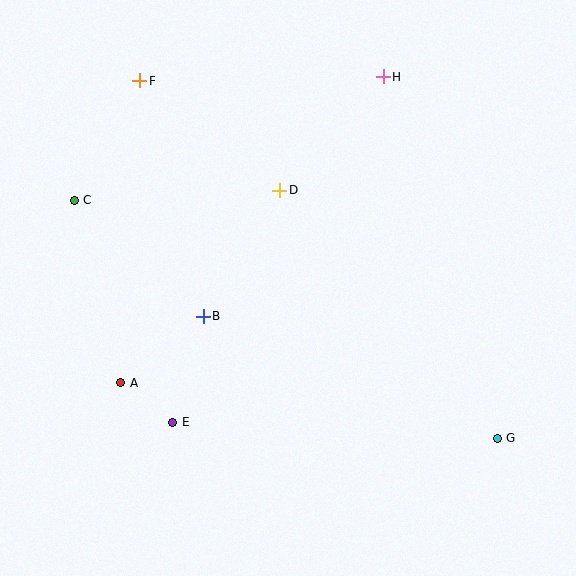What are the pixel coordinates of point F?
Point F is at (140, 81).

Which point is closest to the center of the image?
Point B at (203, 316) is closest to the center.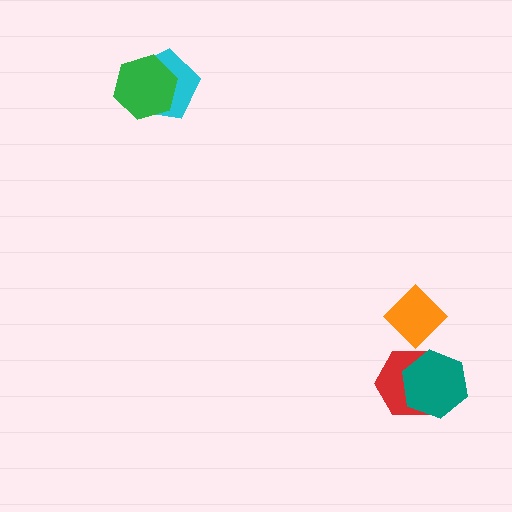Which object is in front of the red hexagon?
The teal hexagon is in front of the red hexagon.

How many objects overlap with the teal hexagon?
1 object overlaps with the teal hexagon.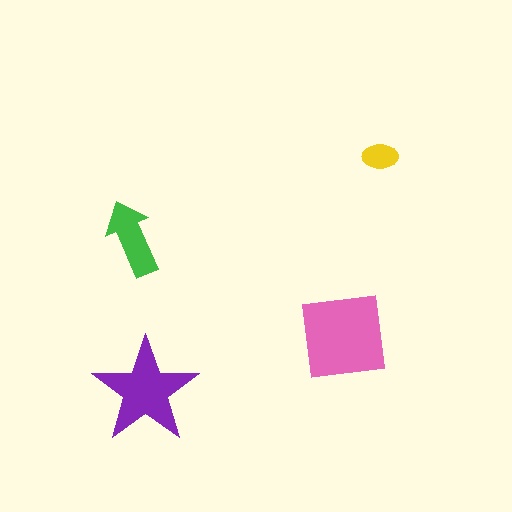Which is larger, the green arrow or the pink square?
The pink square.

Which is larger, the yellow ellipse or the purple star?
The purple star.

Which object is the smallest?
The yellow ellipse.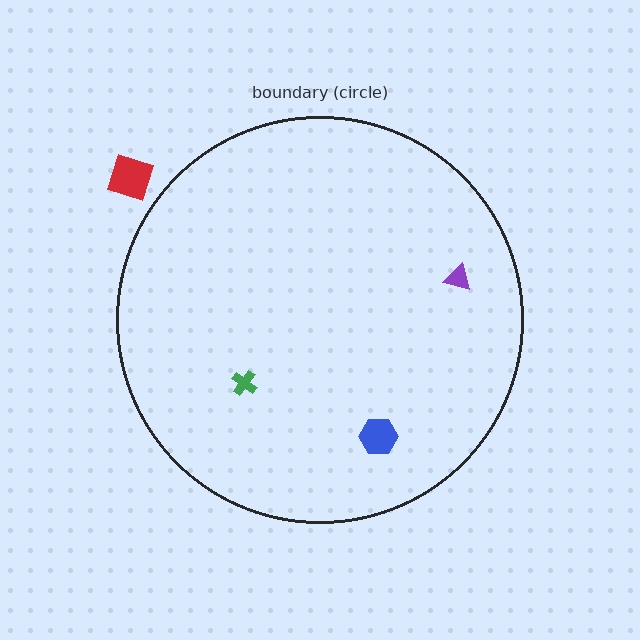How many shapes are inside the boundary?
3 inside, 1 outside.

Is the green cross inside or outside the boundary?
Inside.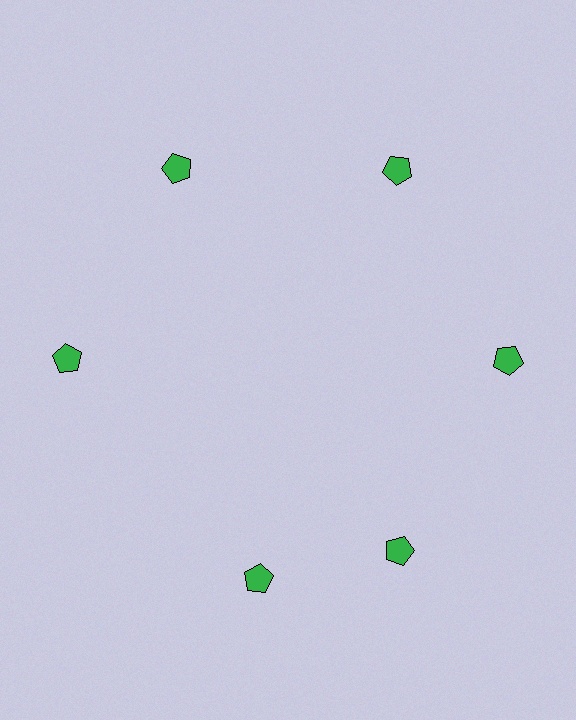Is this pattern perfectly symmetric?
No. The 6 green pentagons are arranged in a ring, but one element near the 7 o'clock position is rotated out of alignment along the ring, breaking the 6-fold rotational symmetry.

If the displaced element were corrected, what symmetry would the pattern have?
It would have 6-fold rotational symmetry — the pattern would map onto itself every 60 degrees.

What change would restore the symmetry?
The symmetry would be restored by rotating it back into even spacing with its neighbors so that all 6 pentagons sit at equal angles and equal distance from the center.